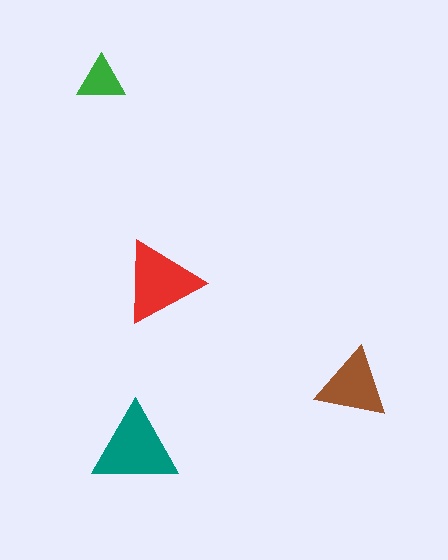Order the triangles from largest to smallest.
the teal one, the red one, the brown one, the green one.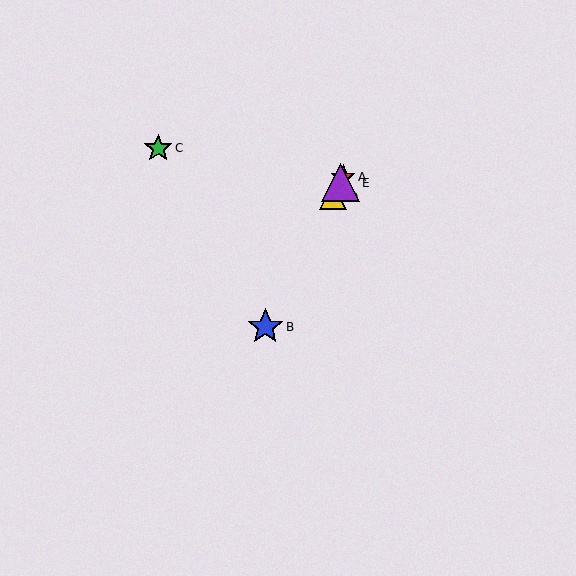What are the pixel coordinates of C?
Object C is at (158, 148).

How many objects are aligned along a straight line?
4 objects (A, B, D, E) are aligned along a straight line.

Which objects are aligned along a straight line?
Objects A, B, D, E are aligned along a straight line.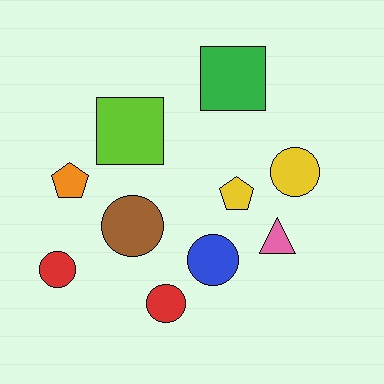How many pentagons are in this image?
There are 2 pentagons.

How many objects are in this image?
There are 10 objects.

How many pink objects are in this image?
There is 1 pink object.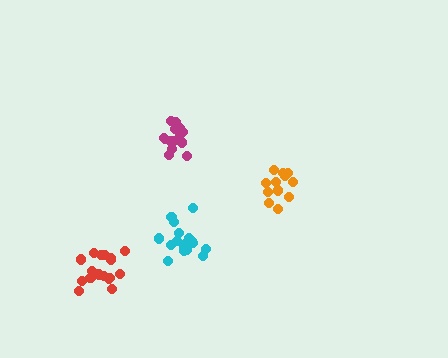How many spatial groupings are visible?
There are 4 spatial groupings.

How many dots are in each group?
Group 1: 17 dots, Group 2: 13 dots, Group 3: 17 dots, Group 4: 16 dots (63 total).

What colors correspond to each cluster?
The clusters are colored: cyan, orange, red, magenta.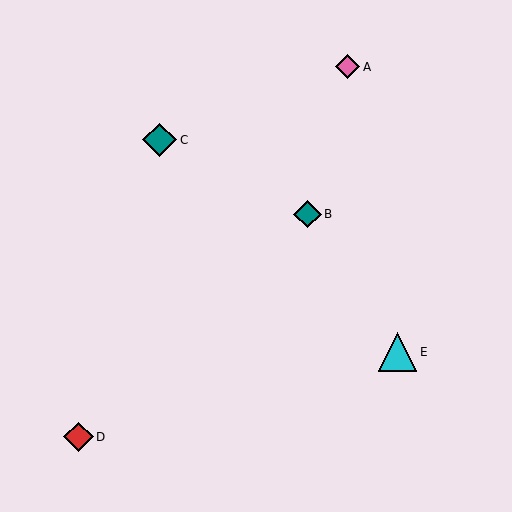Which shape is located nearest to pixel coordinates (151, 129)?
The teal diamond (labeled C) at (160, 140) is nearest to that location.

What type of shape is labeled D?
Shape D is a red diamond.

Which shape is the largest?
The cyan triangle (labeled E) is the largest.